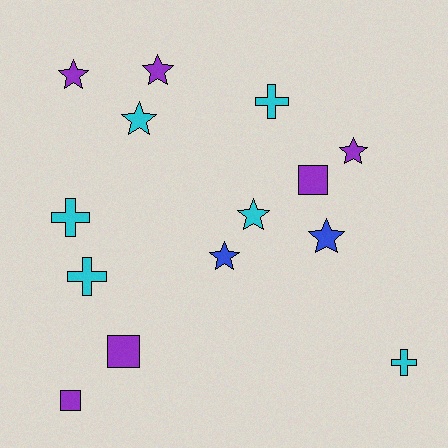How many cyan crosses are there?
There are 4 cyan crosses.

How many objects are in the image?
There are 14 objects.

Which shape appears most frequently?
Star, with 7 objects.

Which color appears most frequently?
Purple, with 6 objects.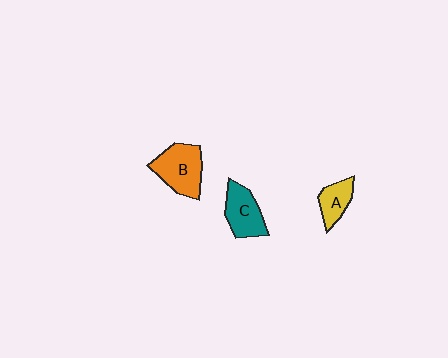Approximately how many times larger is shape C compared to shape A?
Approximately 1.4 times.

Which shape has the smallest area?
Shape A (yellow).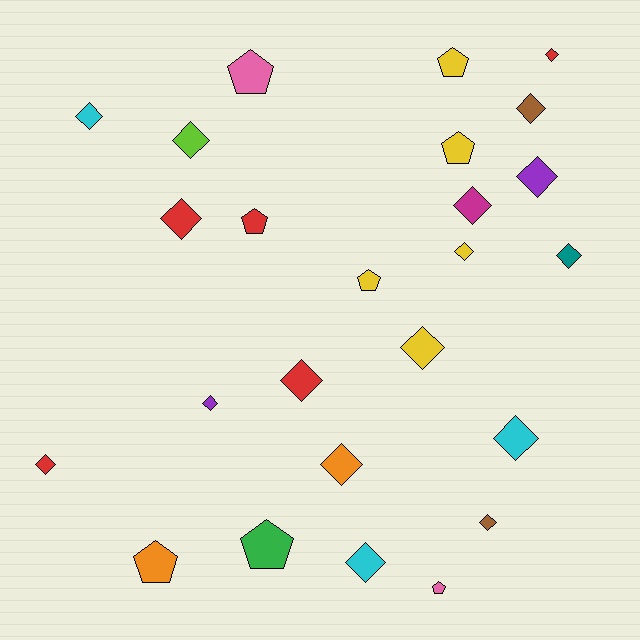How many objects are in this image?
There are 25 objects.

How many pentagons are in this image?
There are 8 pentagons.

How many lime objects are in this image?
There is 1 lime object.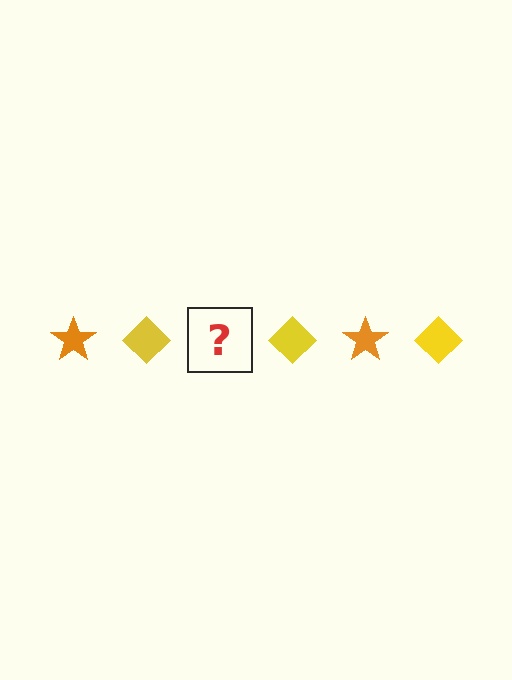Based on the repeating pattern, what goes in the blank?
The blank should be an orange star.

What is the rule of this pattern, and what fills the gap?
The rule is that the pattern alternates between orange star and yellow diamond. The gap should be filled with an orange star.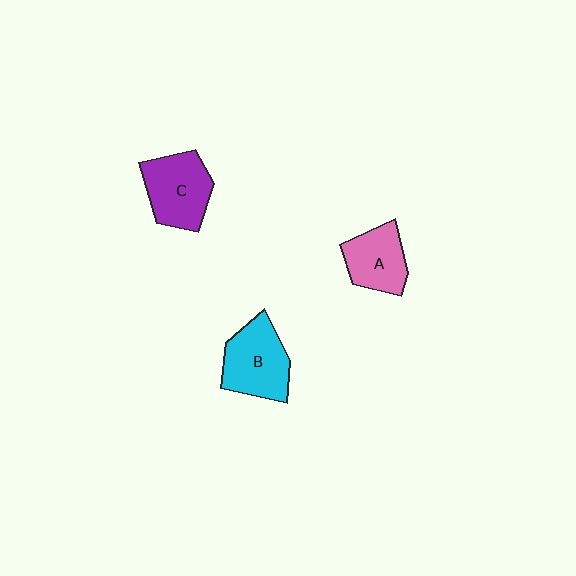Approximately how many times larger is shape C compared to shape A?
Approximately 1.2 times.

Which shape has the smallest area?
Shape A (pink).